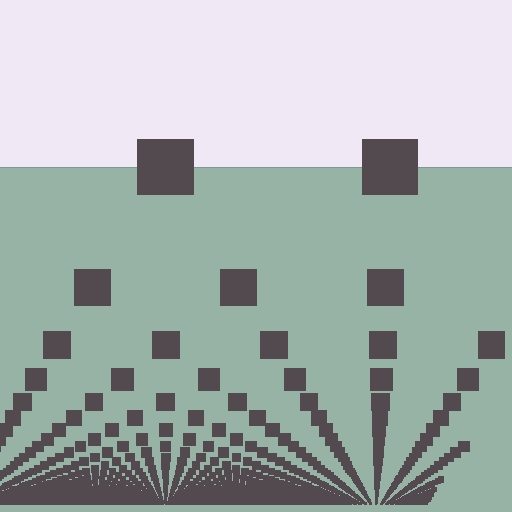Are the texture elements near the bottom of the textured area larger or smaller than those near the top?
Smaller. The gradient is inverted — elements near the bottom are smaller and denser.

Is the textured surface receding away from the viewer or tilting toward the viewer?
The surface appears to tilt toward the viewer. Texture elements get larger and sparser toward the top.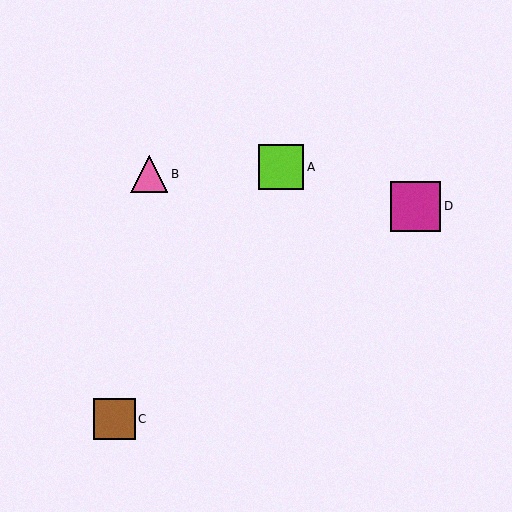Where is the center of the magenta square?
The center of the magenta square is at (416, 206).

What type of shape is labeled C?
Shape C is a brown square.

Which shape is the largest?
The magenta square (labeled D) is the largest.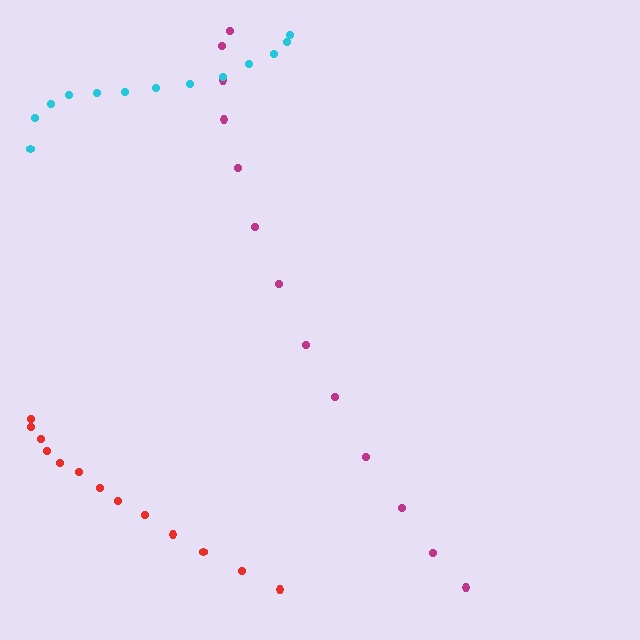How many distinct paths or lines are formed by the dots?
There are 3 distinct paths.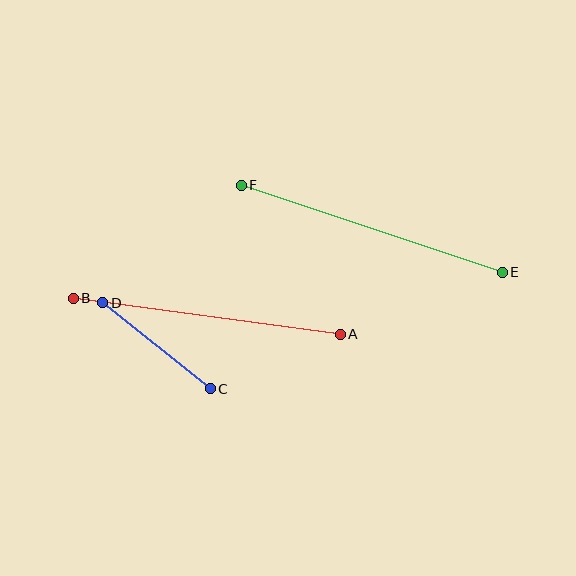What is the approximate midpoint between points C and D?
The midpoint is at approximately (156, 346) pixels.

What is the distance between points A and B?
The distance is approximately 270 pixels.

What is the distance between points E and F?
The distance is approximately 275 pixels.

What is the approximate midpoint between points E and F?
The midpoint is at approximately (372, 229) pixels.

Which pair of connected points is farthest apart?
Points E and F are farthest apart.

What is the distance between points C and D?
The distance is approximately 138 pixels.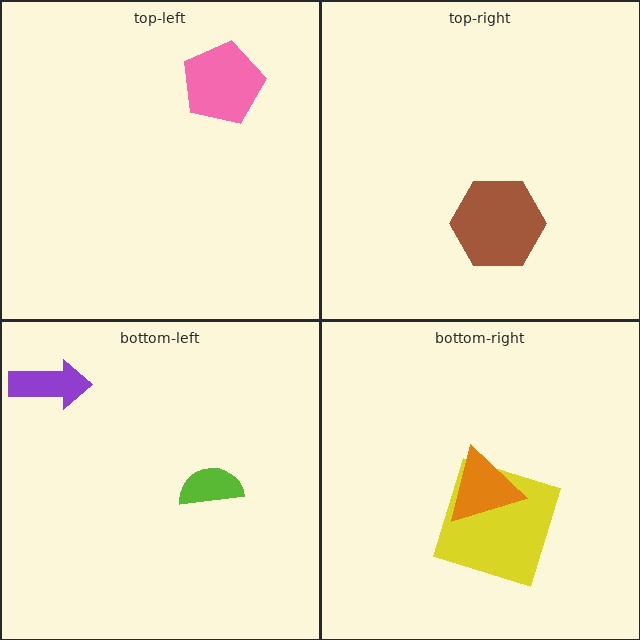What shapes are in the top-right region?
The brown hexagon.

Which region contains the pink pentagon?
The top-left region.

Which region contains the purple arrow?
The bottom-left region.